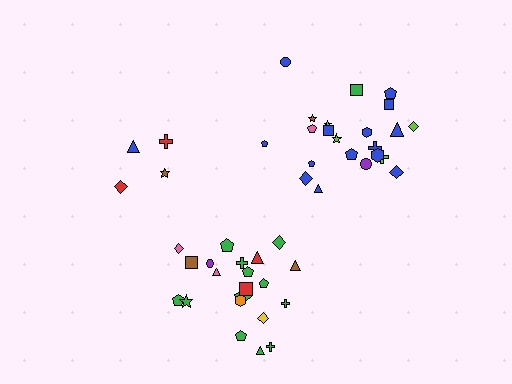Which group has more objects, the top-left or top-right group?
The top-right group.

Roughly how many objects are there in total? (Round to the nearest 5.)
Roughly 50 objects in total.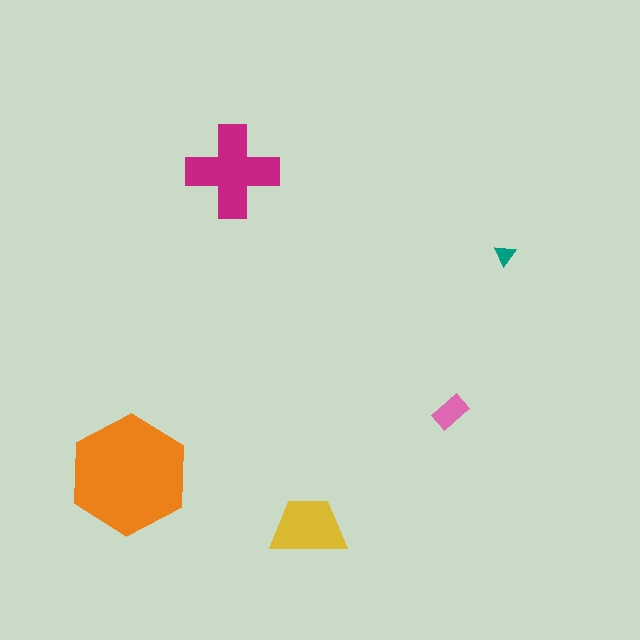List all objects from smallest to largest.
The teal triangle, the pink rectangle, the yellow trapezoid, the magenta cross, the orange hexagon.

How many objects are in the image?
There are 5 objects in the image.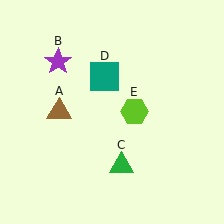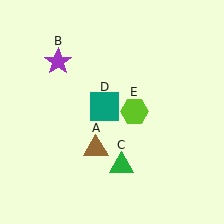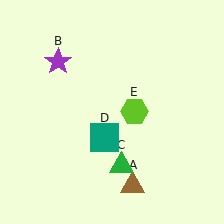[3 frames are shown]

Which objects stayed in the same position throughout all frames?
Purple star (object B) and green triangle (object C) and lime hexagon (object E) remained stationary.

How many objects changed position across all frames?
2 objects changed position: brown triangle (object A), teal square (object D).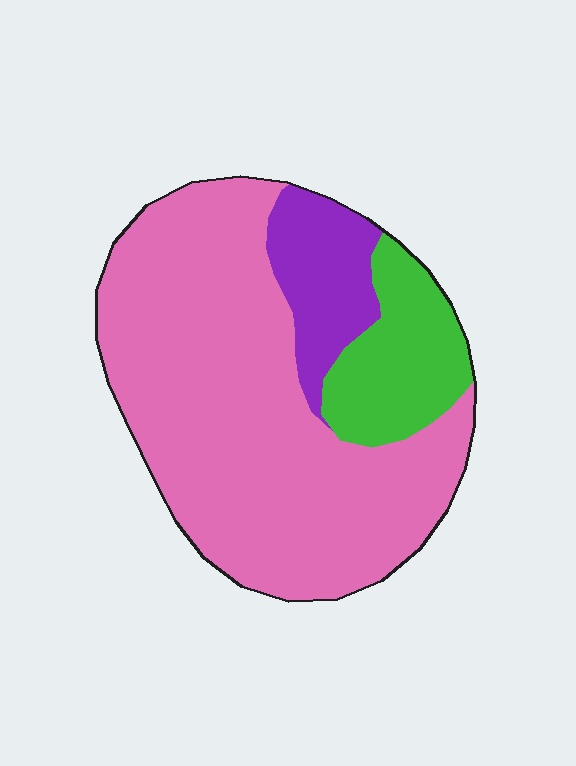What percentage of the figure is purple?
Purple takes up less than a quarter of the figure.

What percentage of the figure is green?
Green covers around 15% of the figure.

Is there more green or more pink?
Pink.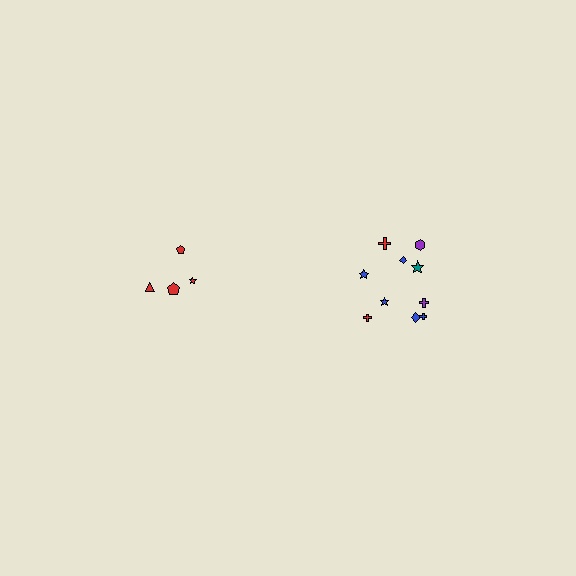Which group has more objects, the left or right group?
The right group.